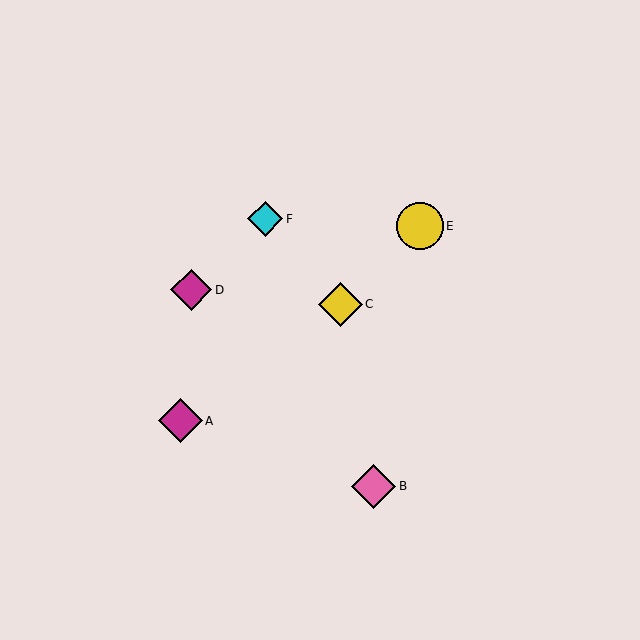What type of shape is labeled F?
Shape F is a cyan diamond.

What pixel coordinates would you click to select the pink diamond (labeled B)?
Click at (374, 486) to select the pink diamond B.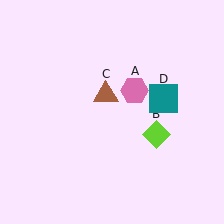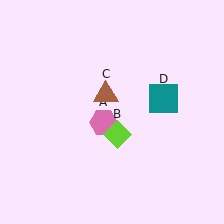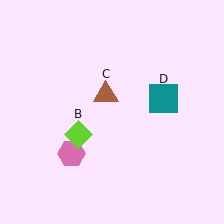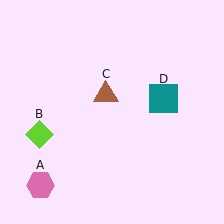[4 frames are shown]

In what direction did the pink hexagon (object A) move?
The pink hexagon (object A) moved down and to the left.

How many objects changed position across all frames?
2 objects changed position: pink hexagon (object A), lime diamond (object B).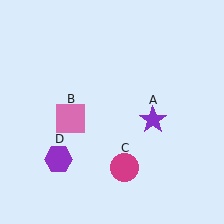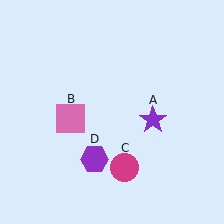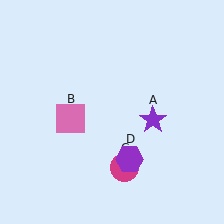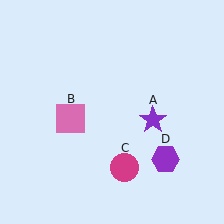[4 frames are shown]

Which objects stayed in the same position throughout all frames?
Purple star (object A) and pink square (object B) and magenta circle (object C) remained stationary.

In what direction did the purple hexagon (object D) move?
The purple hexagon (object D) moved right.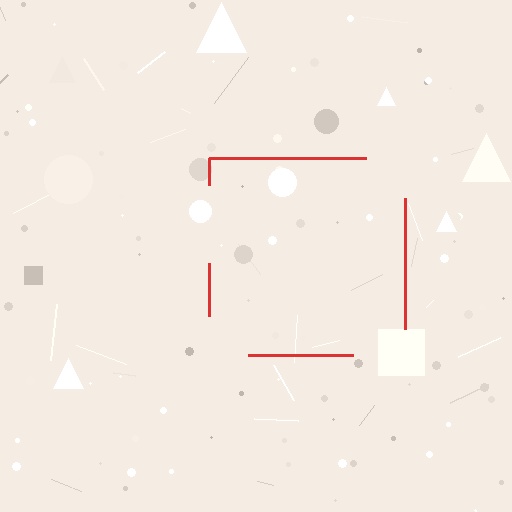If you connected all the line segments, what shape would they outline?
They would outline a square.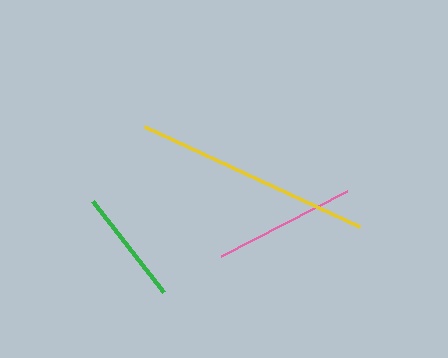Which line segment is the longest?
The yellow line is the longest at approximately 237 pixels.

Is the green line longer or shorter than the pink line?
The pink line is longer than the green line.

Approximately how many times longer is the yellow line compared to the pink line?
The yellow line is approximately 1.7 times the length of the pink line.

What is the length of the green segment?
The green segment is approximately 115 pixels long.